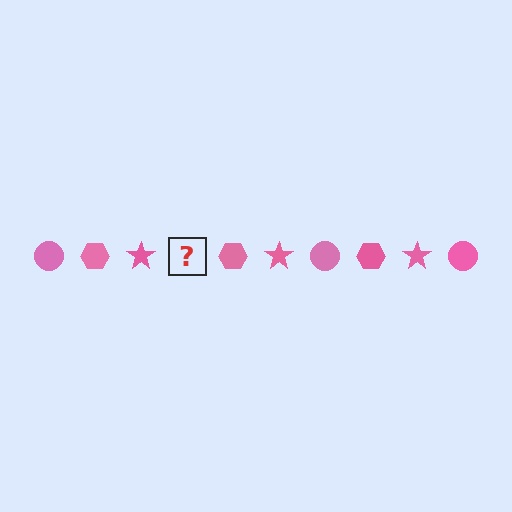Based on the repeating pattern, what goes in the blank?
The blank should be a pink circle.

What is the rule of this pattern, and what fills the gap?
The rule is that the pattern cycles through circle, hexagon, star shapes in pink. The gap should be filled with a pink circle.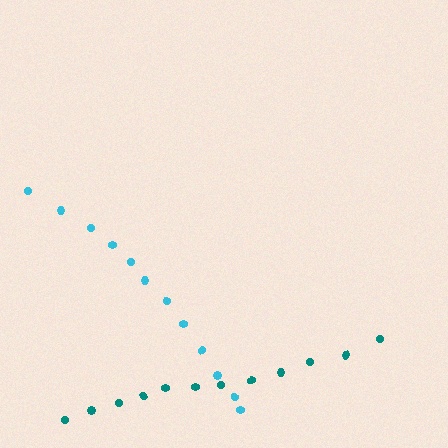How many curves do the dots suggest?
There are 2 distinct paths.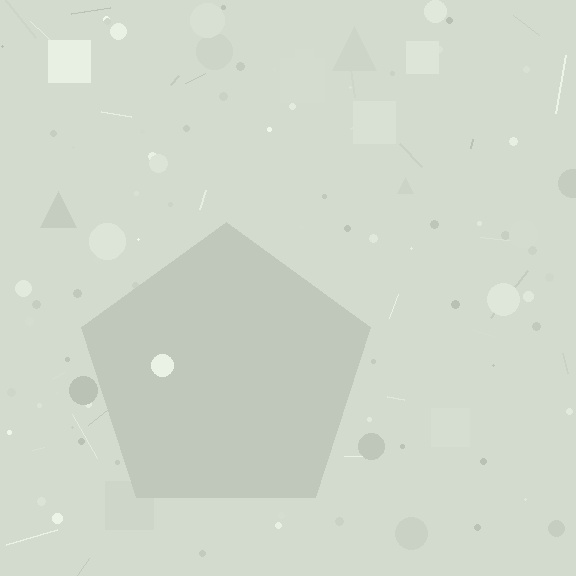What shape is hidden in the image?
A pentagon is hidden in the image.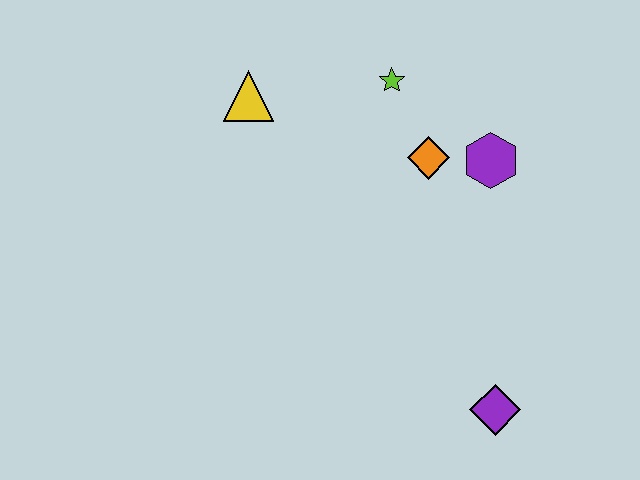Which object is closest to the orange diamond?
The purple hexagon is closest to the orange diamond.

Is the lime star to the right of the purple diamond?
No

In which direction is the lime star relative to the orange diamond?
The lime star is above the orange diamond.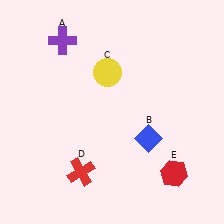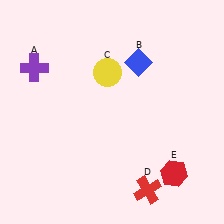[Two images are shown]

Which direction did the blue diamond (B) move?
The blue diamond (B) moved up.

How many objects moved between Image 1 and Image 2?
3 objects moved between the two images.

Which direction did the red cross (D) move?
The red cross (D) moved right.